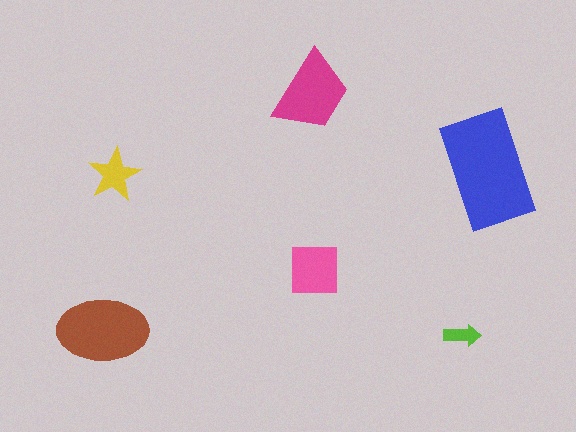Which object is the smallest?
The lime arrow.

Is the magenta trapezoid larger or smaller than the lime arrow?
Larger.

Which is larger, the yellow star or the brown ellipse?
The brown ellipse.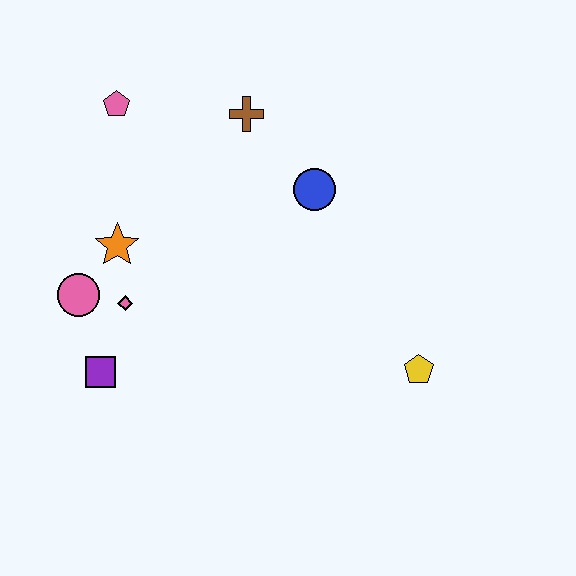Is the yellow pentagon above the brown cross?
No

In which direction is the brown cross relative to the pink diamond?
The brown cross is above the pink diamond.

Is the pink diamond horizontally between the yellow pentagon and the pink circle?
Yes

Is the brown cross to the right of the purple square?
Yes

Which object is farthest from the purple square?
The yellow pentagon is farthest from the purple square.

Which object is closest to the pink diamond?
The pink circle is closest to the pink diamond.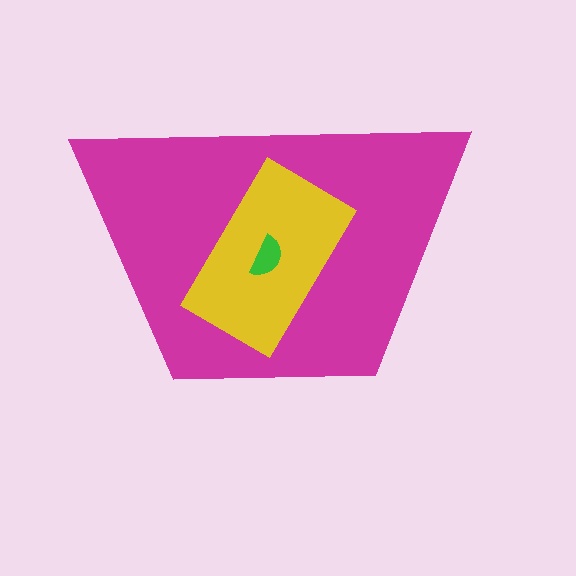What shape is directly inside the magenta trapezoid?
The yellow rectangle.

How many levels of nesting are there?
3.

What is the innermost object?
The green semicircle.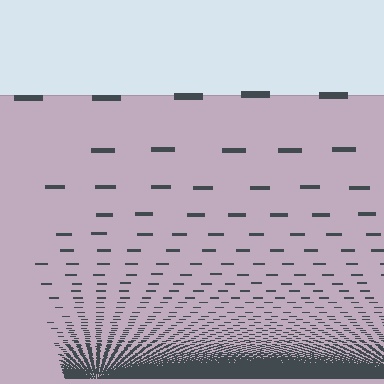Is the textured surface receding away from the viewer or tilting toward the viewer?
The surface appears to tilt toward the viewer. Texture elements get larger and sparser toward the top.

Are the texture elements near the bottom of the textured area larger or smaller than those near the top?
Smaller. The gradient is inverted — elements near the bottom are smaller and denser.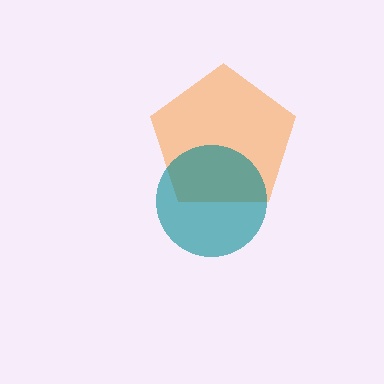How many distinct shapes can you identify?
There are 2 distinct shapes: an orange pentagon, a teal circle.